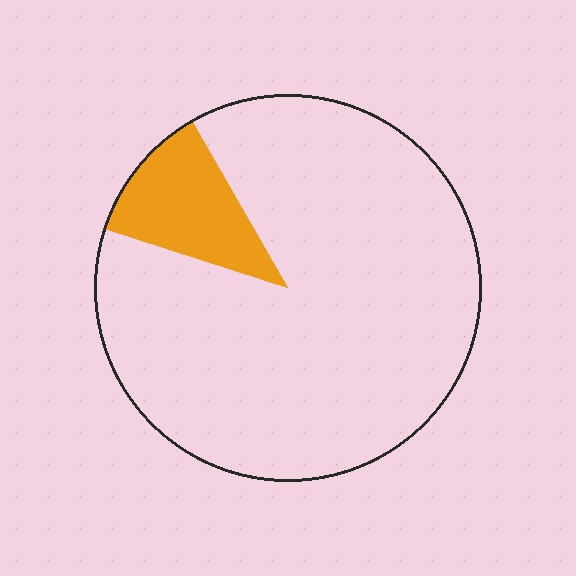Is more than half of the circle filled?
No.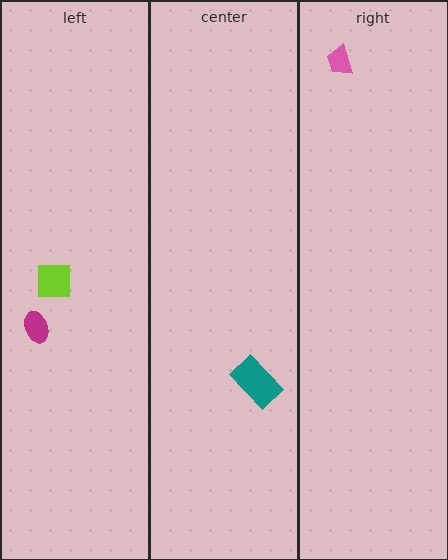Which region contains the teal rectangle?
The center region.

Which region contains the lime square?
The left region.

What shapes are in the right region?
The pink trapezoid.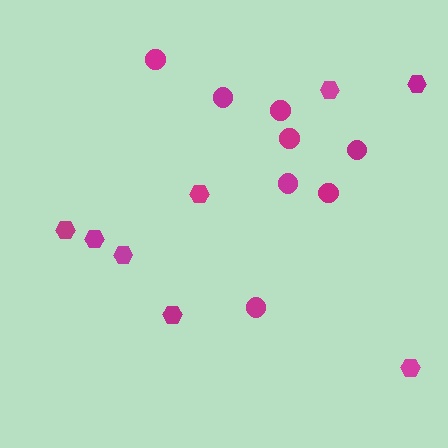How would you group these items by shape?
There are 2 groups: one group of hexagons (8) and one group of circles (8).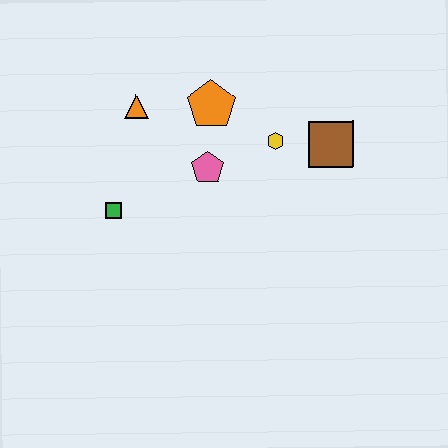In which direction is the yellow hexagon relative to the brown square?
The yellow hexagon is to the left of the brown square.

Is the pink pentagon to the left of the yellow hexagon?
Yes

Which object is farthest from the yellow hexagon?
The green square is farthest from the yellow hexagon.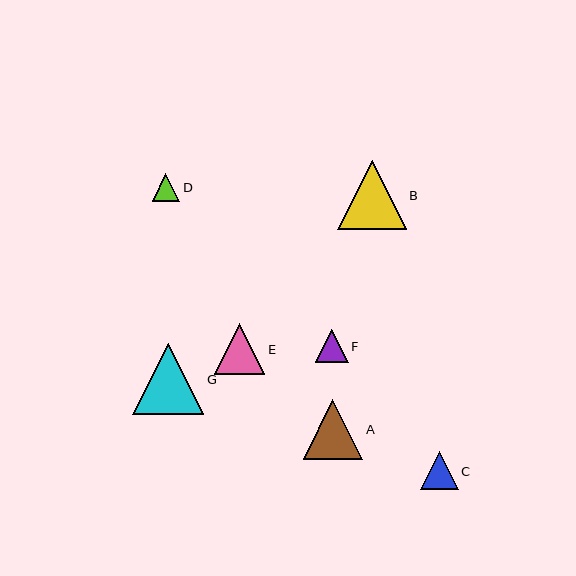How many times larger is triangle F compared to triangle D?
Triangle F is approximately 1.2 times the size of triangle D.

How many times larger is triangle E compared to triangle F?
Triangle E is approximately 1.5 times the size of triangle F.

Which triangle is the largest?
Triangle G is the largest with a size of approximately 71 pixels.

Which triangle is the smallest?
Triangle D is the smallest with a size of approximately 28 pixels.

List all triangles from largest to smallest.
From largest to smallest: G, B, A, E, C, F, D.